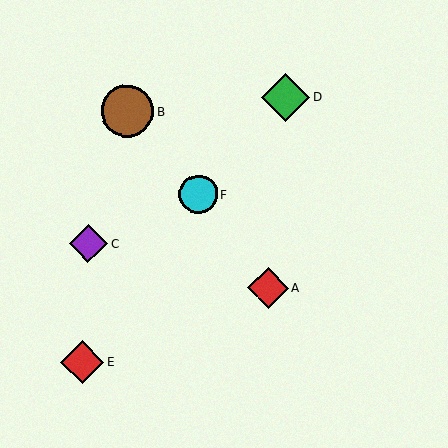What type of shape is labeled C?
Shape C is a purple diamond.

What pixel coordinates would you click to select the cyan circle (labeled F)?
Click at (198, 194) to select the cyan circle F.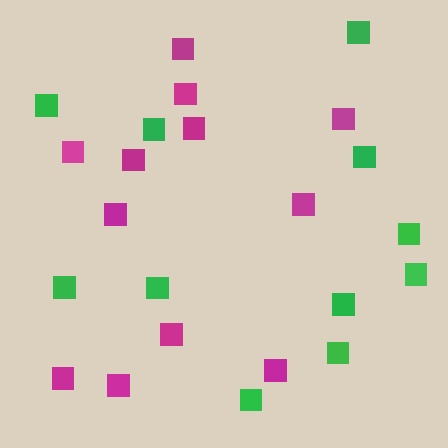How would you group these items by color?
There are 2 groups: one group of magenta squares (12) and one group of green squares (11).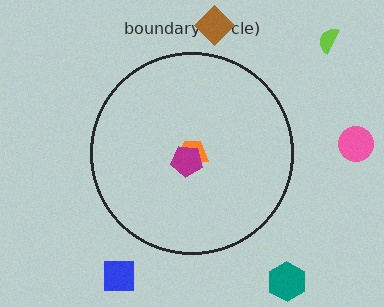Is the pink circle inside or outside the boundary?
Outside.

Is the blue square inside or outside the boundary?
Outside.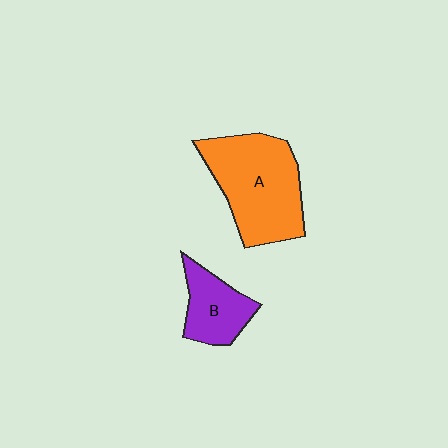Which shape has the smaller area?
Shape B (purple).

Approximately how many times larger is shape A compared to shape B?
Approximately 2.0 times.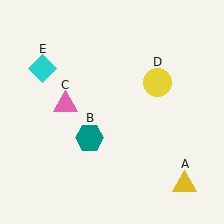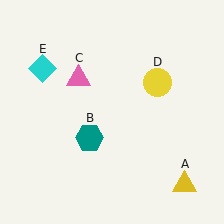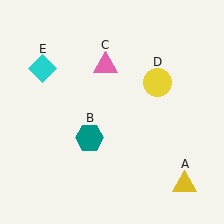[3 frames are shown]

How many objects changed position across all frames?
1 object changed position: pink triangle (object C).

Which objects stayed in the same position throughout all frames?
Yellow triangle (object A) and teal hexagon (object B) and yellow circle (object D) and cyan diamond (object E) remained stationary.